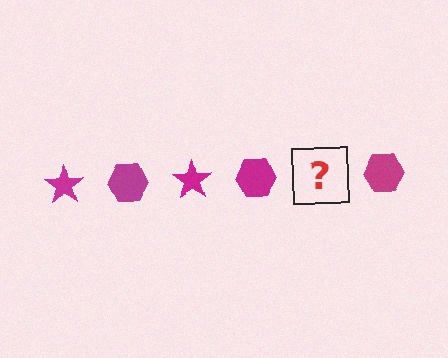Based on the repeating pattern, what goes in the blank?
The blank should be a magenta star.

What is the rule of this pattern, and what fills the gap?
The rule is that the pattern cycles through star, hexagon shapes in magenta. The gap should be filled with a magenta star.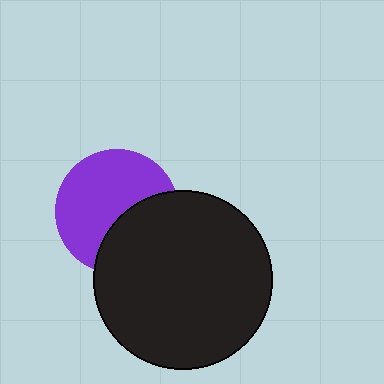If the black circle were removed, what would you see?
You would see the complete purple circle.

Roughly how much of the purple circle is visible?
About half of it is visible (roughly 62%).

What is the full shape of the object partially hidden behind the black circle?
The partially hidden object is a purple circle.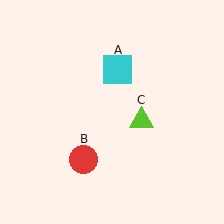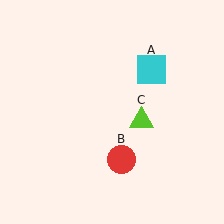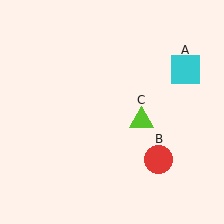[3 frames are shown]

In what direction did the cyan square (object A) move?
The cyan square (object A) moved right.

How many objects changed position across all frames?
2 objects changed position: cyan square (object A), red circle (object B).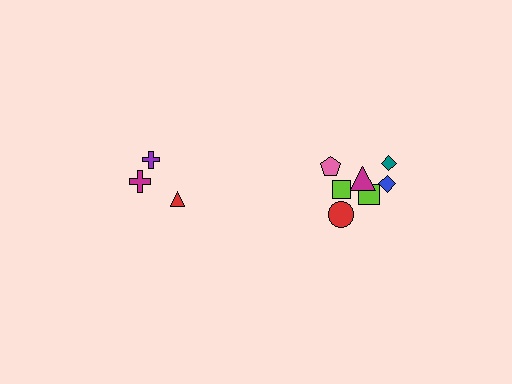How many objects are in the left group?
There are 3 objects.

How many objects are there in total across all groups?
There are 10 objects.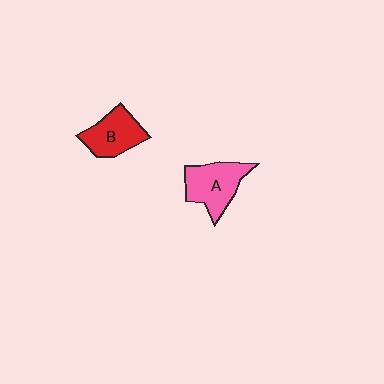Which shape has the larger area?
Shape A (pink).